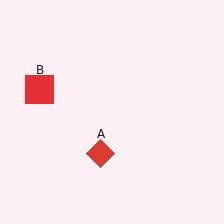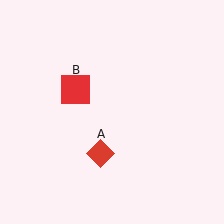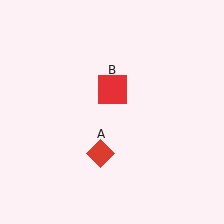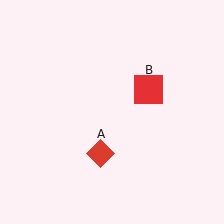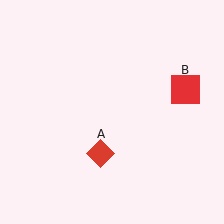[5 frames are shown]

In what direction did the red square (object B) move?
The red square (object B) moved right.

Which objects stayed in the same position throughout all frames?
Red diamond (object A) remained stationary.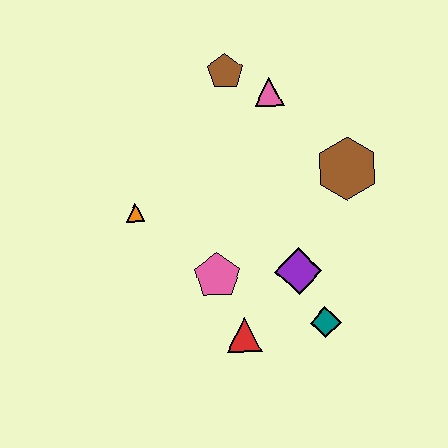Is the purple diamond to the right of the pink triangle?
Yes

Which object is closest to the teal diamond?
The purple diamond is closest to the teal diamond.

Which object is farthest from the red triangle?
The brown pentagon is farthest from the red triangle.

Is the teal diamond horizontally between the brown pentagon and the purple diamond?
No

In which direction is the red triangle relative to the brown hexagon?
The red triangle is below the brown hexagon.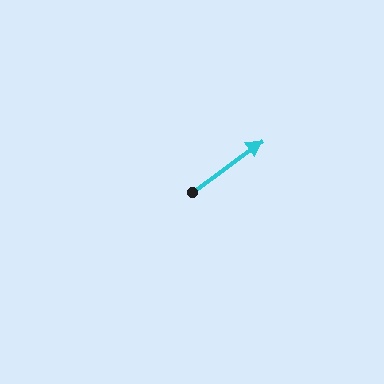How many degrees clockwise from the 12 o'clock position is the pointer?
Approximately 54 degrees.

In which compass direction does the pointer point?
Northeast.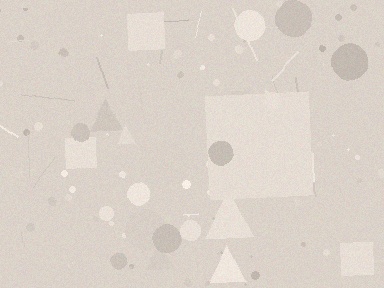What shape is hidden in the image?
A square is hidden in the image.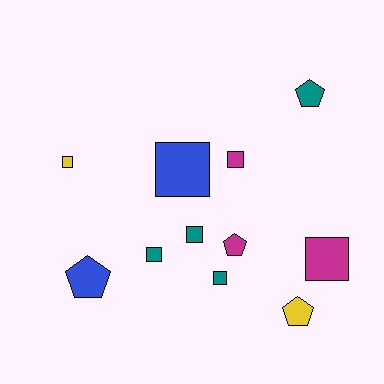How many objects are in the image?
There are 11 objects.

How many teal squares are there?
There are 3 teal squares.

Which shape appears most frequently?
Square, with 7 objects.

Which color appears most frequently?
Teal, with 4 objects.